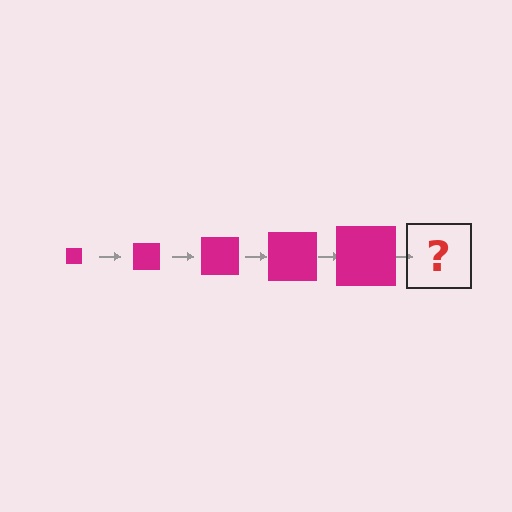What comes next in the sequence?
The next element should be a magenta square, larger than the previous one.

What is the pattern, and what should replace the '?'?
The pattern is that the square gets progressively larger each step. The '?' should be a magenta square, larger than the previous one.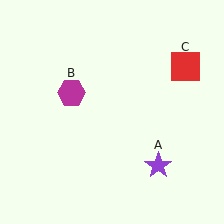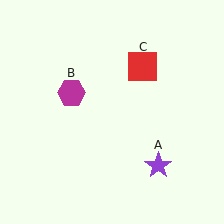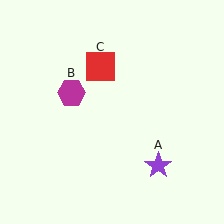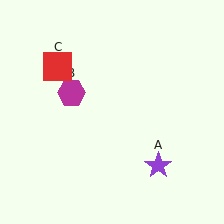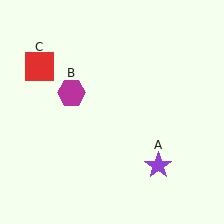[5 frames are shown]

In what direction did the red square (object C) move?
The red square (object C) moved left.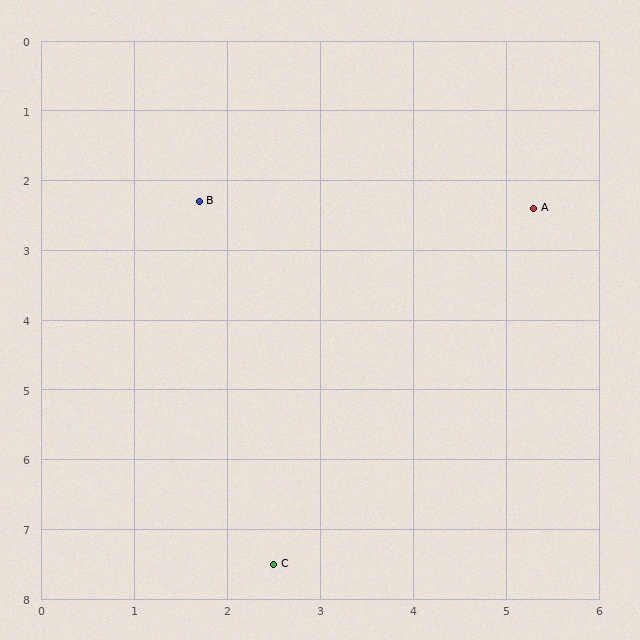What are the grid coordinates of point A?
Point A is at approximately (5.3, 2.4).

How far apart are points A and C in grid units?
Points A and C are about 5.8 grid units apart.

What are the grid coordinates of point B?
Point B is at approximately (1.7, 2.3).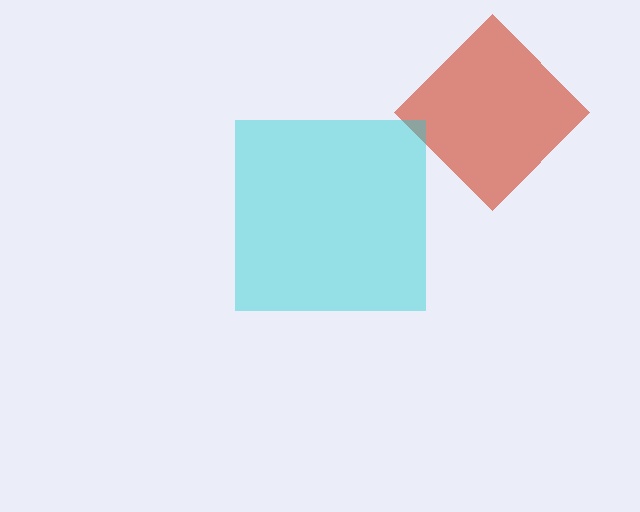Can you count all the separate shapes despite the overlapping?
Yes, there are 2 separate shapes.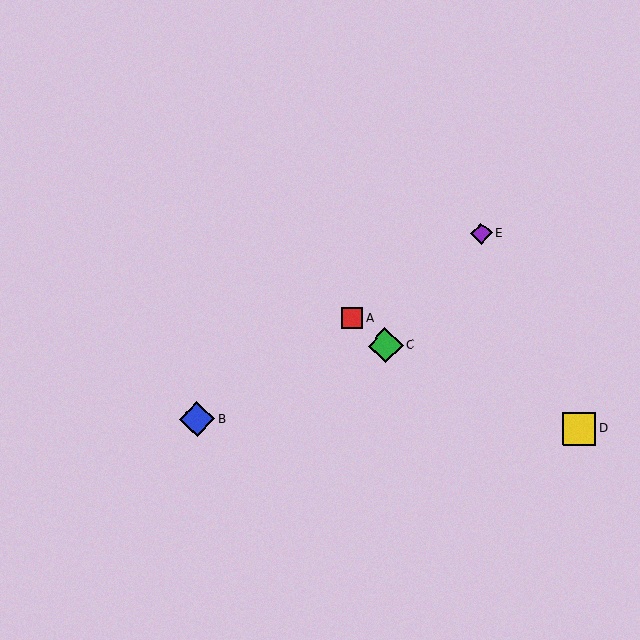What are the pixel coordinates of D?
Object D is at (579, 429).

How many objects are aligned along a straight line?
3 objects (A, B, E) are aligned along a straight line.